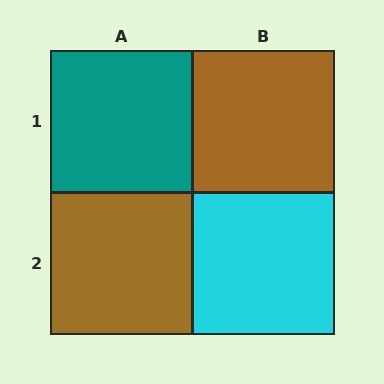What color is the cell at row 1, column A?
Teal.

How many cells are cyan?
1 cell is cyan.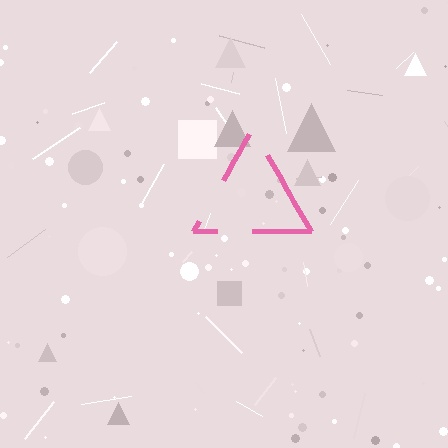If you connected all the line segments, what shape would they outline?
They would outline a triangle.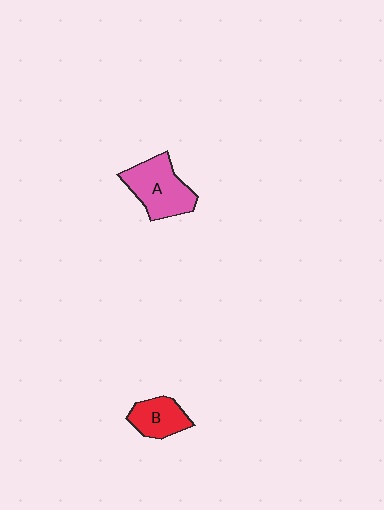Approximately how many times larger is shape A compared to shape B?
Approximately 1.6 times.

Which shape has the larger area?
Shape A (pink).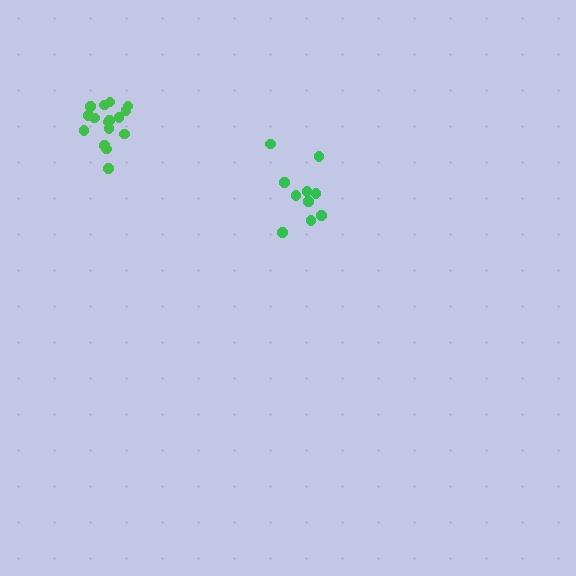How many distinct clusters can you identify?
There are 2 distinct clusters.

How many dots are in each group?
Group 1: 10 dots, Group 2: 16 dots (26 total).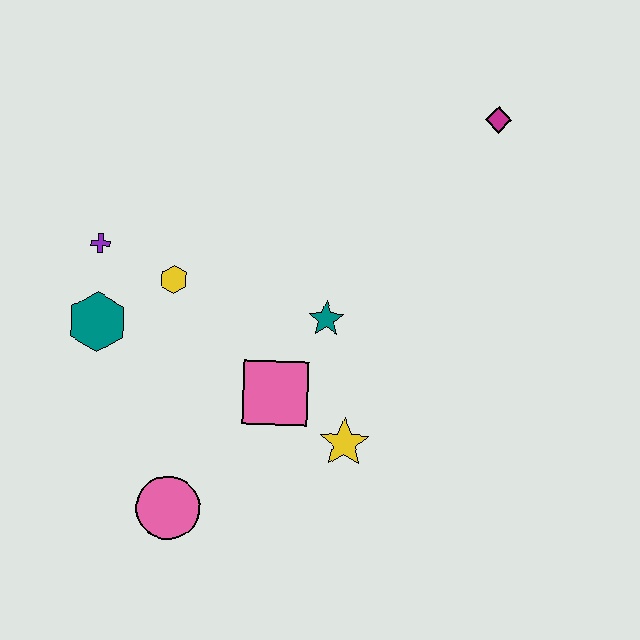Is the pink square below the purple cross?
Yes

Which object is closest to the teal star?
The pink square is closest to the teal star.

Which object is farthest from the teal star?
The magenta diamond is farthest from the teal star.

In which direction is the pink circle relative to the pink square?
The pink circle is below the pink square.